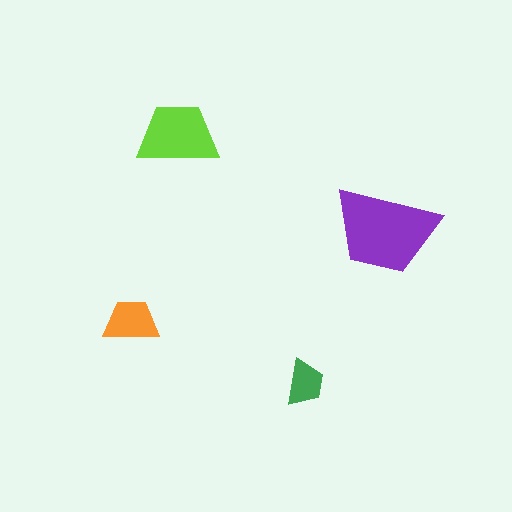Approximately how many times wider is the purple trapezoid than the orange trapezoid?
About 2 times wider.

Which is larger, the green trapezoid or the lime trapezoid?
The lime one.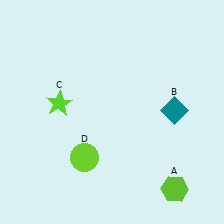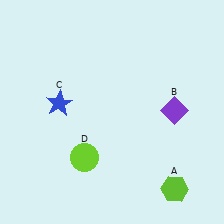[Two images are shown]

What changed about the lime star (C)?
In Image 1, C is lime. In Image 2, it changed to blue.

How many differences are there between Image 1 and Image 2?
There are 2 differences between the two images.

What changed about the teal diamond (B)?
In Image 1, B is teal. In Image 2, it changed to purple.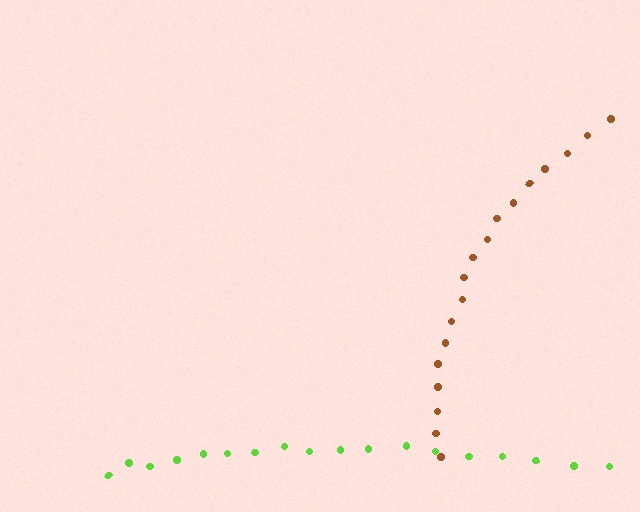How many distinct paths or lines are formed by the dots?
There are 2 distinct paths.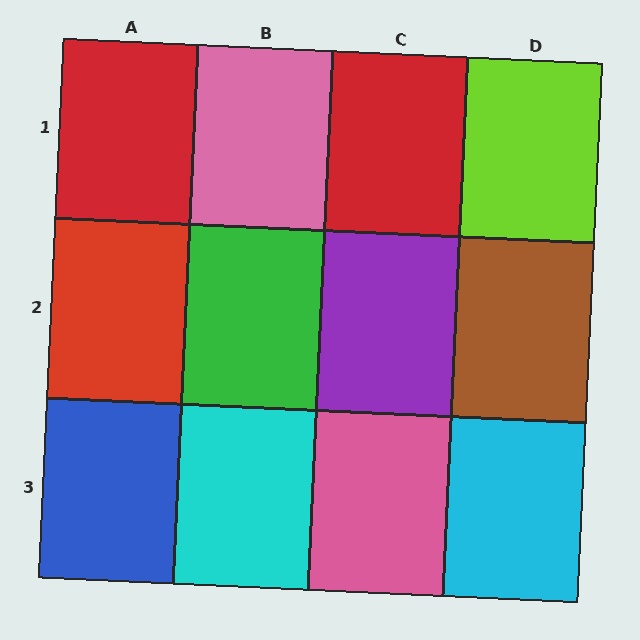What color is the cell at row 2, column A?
Red.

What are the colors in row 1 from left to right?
Red, pink, red, lime.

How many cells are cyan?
2 cells are cyan.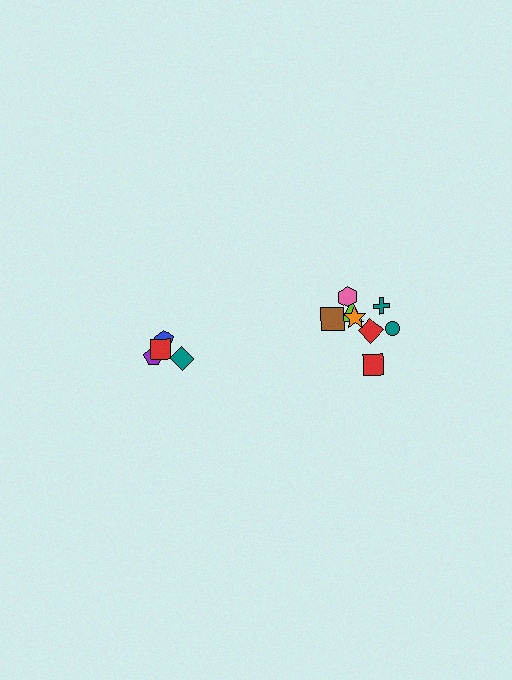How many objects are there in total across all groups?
There are 12 objects.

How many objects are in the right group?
There are 8 objects.